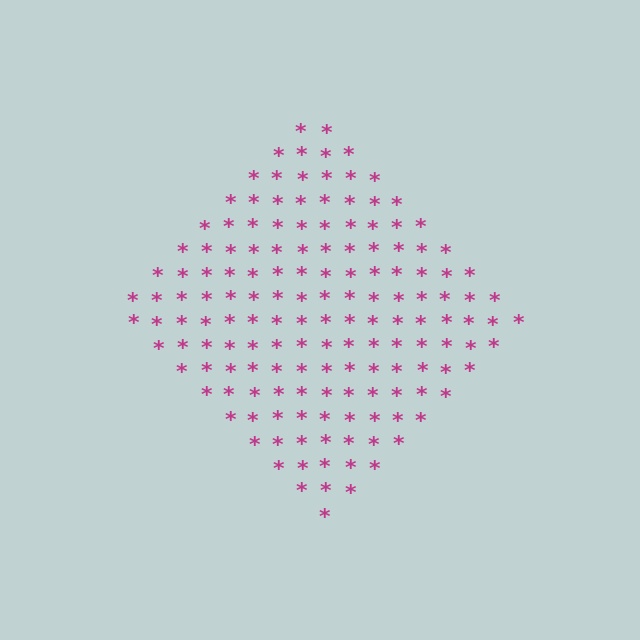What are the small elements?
The small elements are asterisks.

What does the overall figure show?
The overall figure shows a diamond.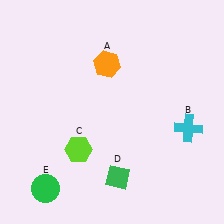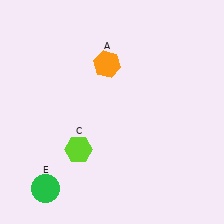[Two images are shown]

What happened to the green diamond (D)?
The green diamond (D) was removed in Image 2. It was in the bottom-right area of Image 1.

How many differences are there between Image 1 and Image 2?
There are 2 differences between the two images.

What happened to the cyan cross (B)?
The cyan cross (B) was removed in Image 2. It was in the bottom-right area of Image 1.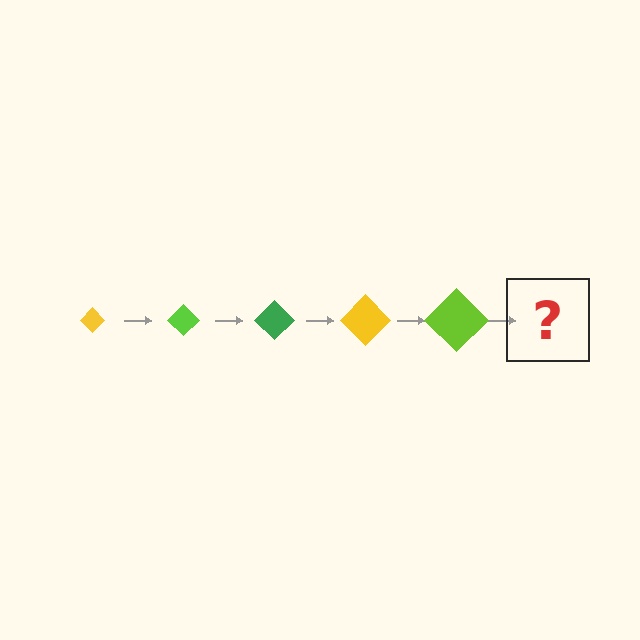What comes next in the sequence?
The next element should be a green diamond, larger than the previous one.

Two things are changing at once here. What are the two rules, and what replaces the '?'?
The two rules are that the diamond grows larger each step and the color cycles through yellow, lime, and green. The '?' should be a green diamond, larger than the previous one.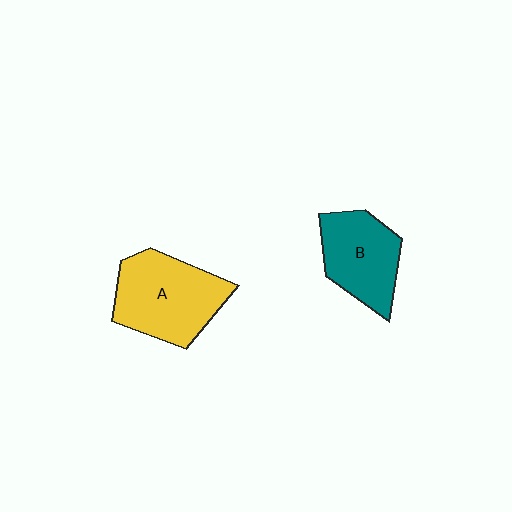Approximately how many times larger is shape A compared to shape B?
Approximately 1.3 times.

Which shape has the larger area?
Shape A (yellow).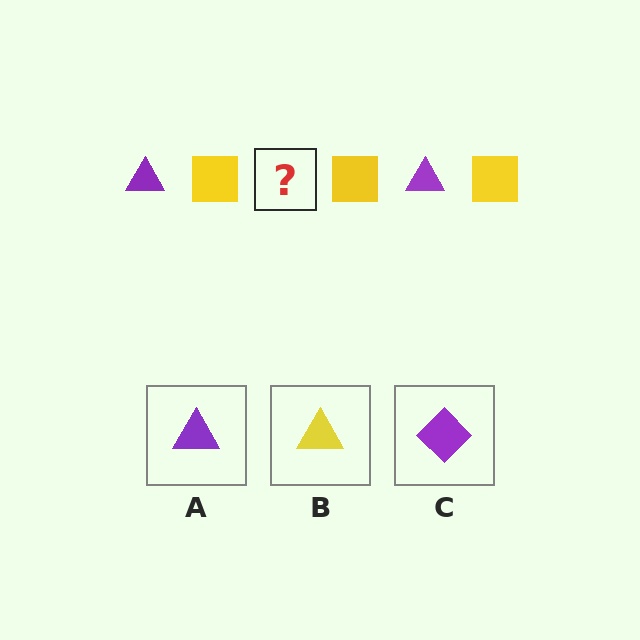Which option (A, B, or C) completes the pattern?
A.